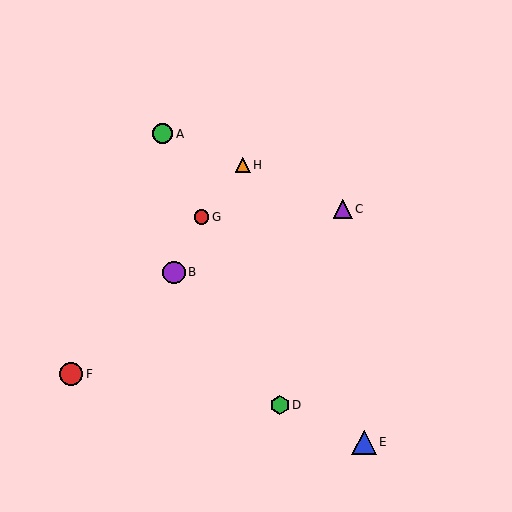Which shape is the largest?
The blue triangle (labeled E) is the largest.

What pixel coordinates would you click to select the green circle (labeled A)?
Click at (163, 134) to select the green circle A.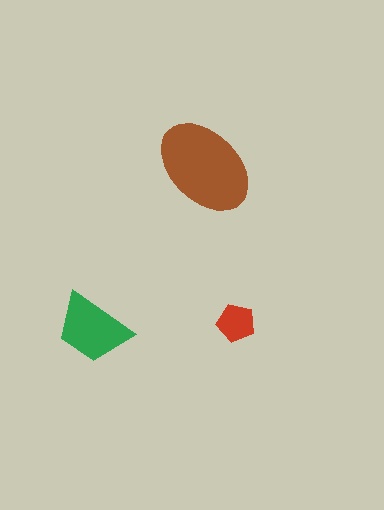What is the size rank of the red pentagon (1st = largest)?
3rd.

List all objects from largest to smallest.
The brown ellipse, the green trapezoid, the red pentagon.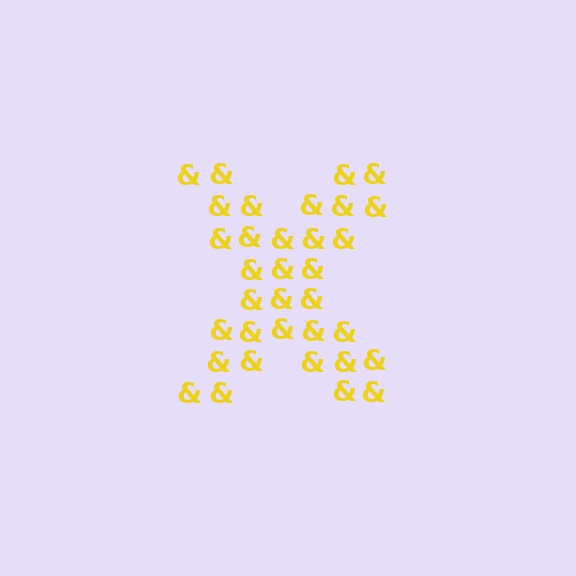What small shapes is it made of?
It is made of small ampersands.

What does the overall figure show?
The overall figure shows the letter X.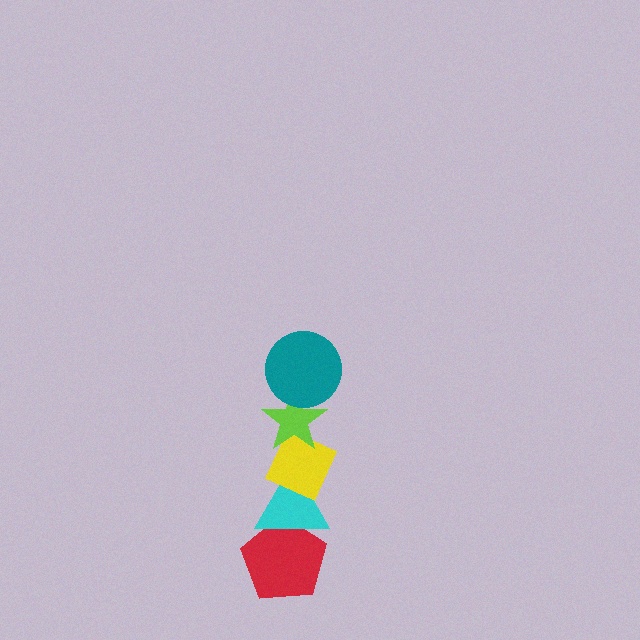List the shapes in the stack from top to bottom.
From top to bottom: the teal circle, the lime star, the yellow diamond, the cyan triangle, the red pentagon.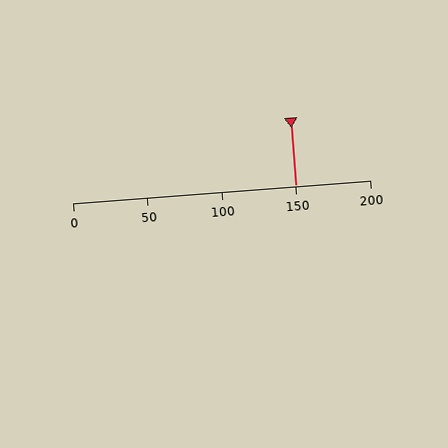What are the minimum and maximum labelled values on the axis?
The axis runs from 0 to 200.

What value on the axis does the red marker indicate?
The marker indicates approximately 150.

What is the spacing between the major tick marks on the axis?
The major ticks are spaced 50 apart.